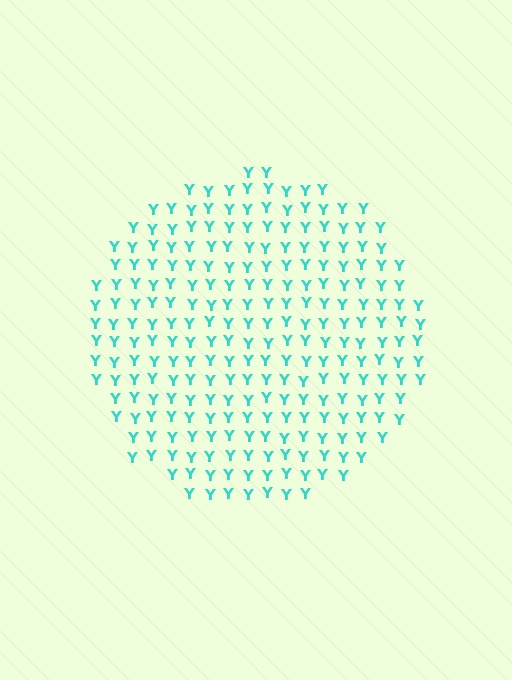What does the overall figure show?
The overall figure shows a circle.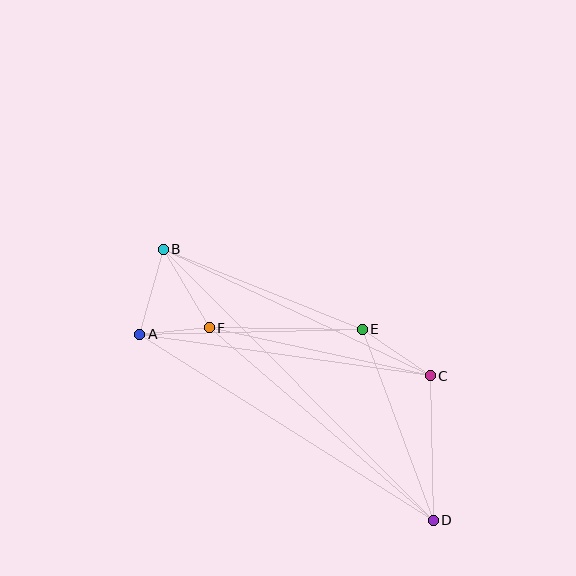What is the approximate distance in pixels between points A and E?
The distance between A and E is approximately 223 pixels.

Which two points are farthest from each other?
Points B and D are farthest from each other.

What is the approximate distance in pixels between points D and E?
The distance between D and E is approximately 204 pixels.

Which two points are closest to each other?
Points A and F are closest to each other.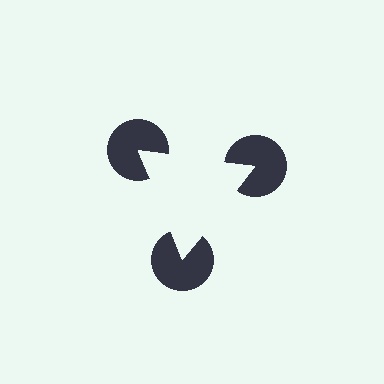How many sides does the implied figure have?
3 sides.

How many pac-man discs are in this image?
There are 3 — one at each vertex of the illusory triangle.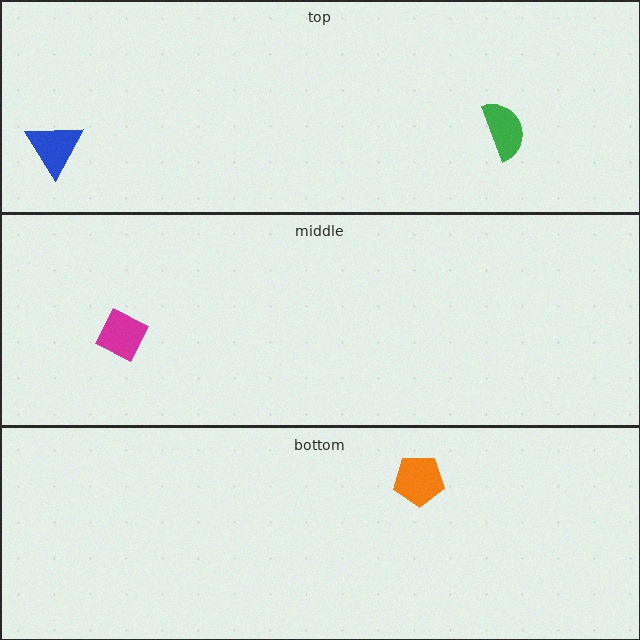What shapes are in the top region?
The blue triangle, the green semicircle.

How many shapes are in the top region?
2.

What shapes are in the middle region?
The magenta diamond.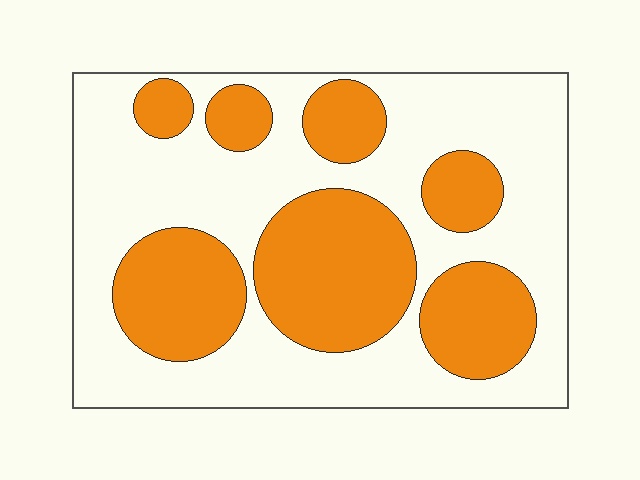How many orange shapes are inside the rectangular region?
7.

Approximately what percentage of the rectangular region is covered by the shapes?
Approximately 40%.